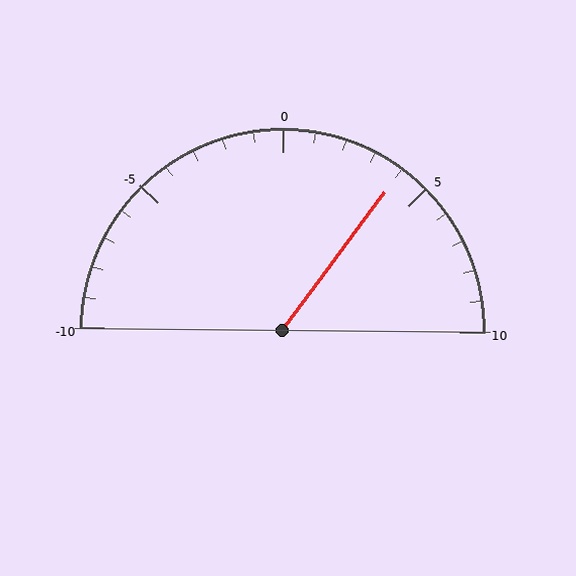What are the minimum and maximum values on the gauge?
The gauge ranges from -10 to 10.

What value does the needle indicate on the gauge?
The needle indicates approximately 4.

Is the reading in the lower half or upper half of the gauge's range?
The reading is in the upper half of the range (-10 to 10).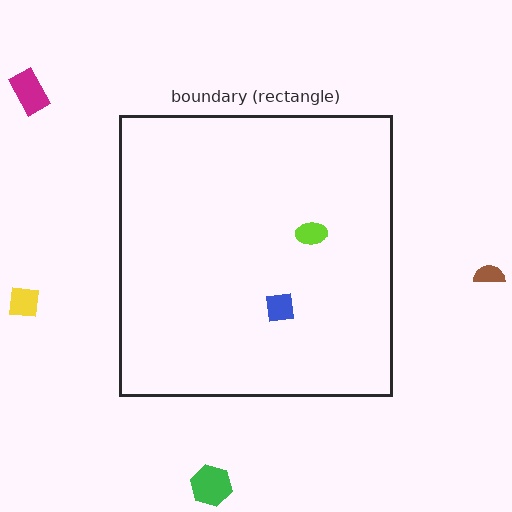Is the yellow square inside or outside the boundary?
Outside.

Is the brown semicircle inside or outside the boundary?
Outside.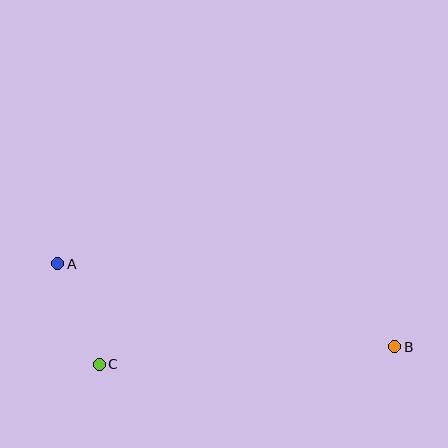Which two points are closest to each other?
Points A and C are closest to each other.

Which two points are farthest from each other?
Points A and B are farthest from each other.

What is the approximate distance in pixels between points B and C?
The distance between B and C is approximately 296 pixels.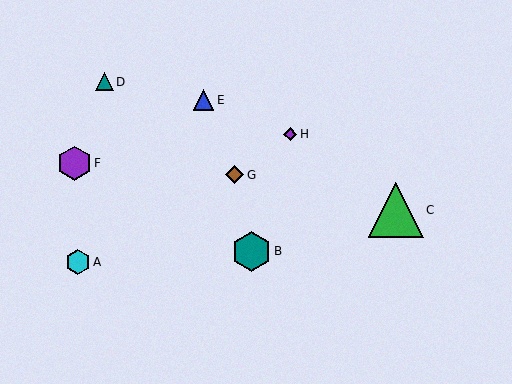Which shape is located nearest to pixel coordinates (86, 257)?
The cyan hexagon (labeled A) at (78, 262) is nearest to that location.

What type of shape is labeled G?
Shape G is a brown diamond.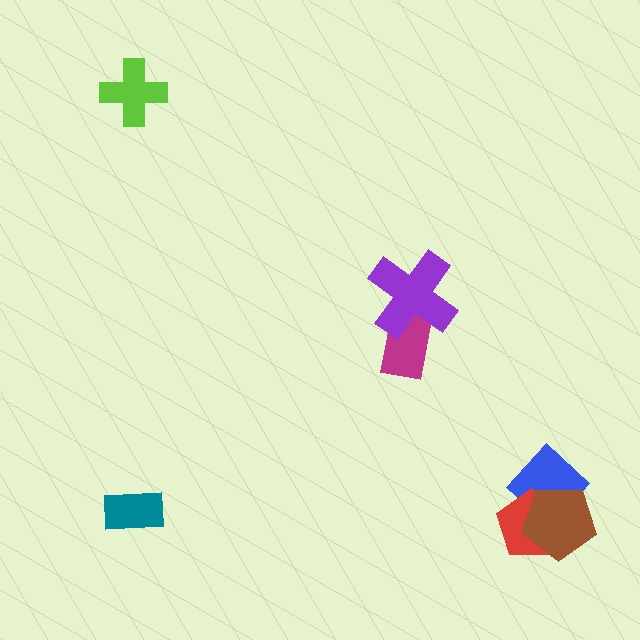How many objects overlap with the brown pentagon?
2 objects overlap with the brown pentagon.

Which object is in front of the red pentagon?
The brown pentagon is in front of the red pentagon.